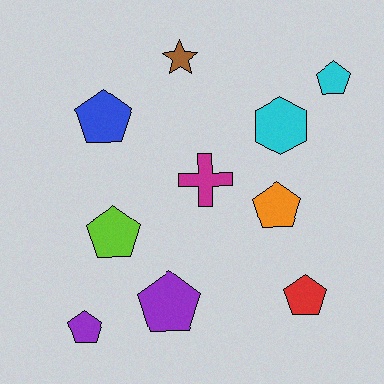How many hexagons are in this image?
There is 1 hexagon.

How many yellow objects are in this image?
There are no yellow objects.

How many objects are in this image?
There are 10 objects.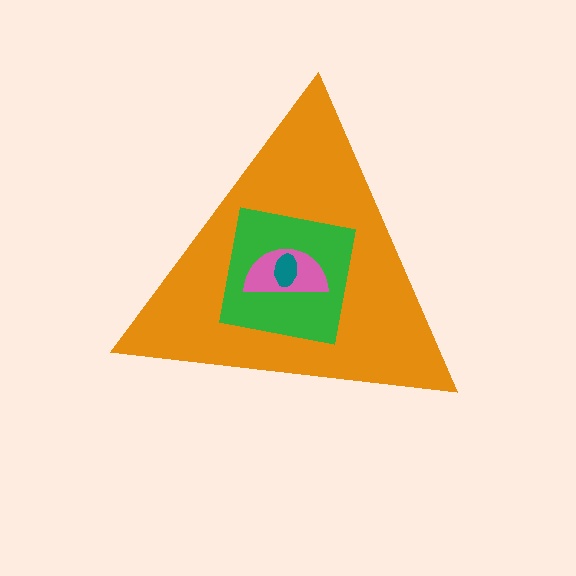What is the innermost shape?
The teal ellipse.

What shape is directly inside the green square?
The pink semicircle.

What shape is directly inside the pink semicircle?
The teal ellipse.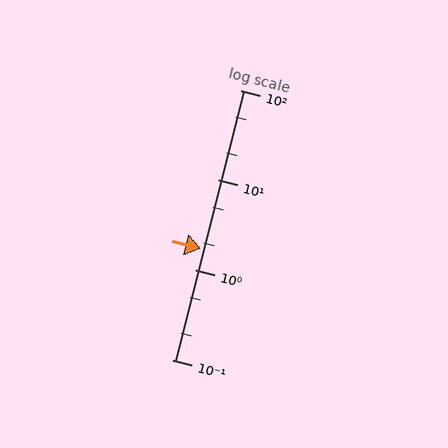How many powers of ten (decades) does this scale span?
The scale spans 3 decades, from 0.1 to 100.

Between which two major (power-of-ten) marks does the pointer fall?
The pointer is between 1 and 10.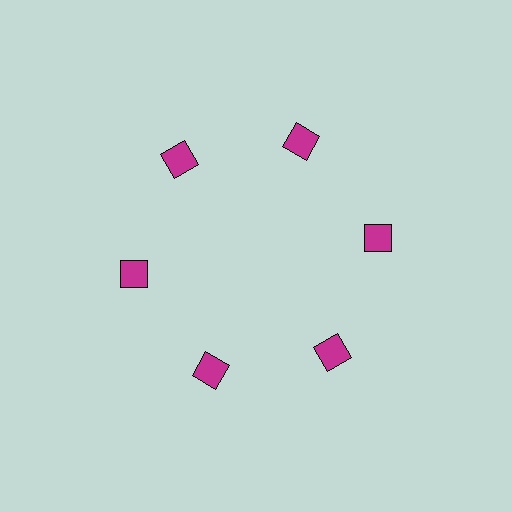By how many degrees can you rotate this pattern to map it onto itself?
The pattern maps onto itself every 60 degrees of rotation.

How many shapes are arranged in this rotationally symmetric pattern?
There are 6 shapes, arranged in 6 groups of 1.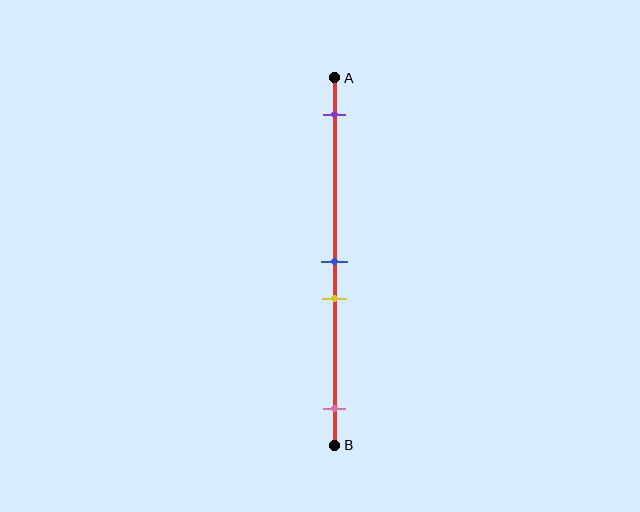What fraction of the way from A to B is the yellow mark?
The yellow mark is approximately 60% (0.6) of the way from A to B.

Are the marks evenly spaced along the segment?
No, the marks are not evenly spaced.